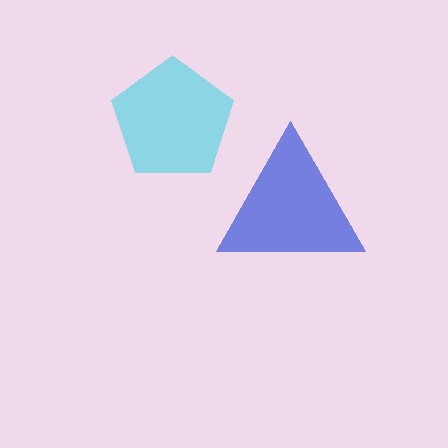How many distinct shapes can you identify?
There are 2 distinct shapes: a cyan pentagon, a blue triangle.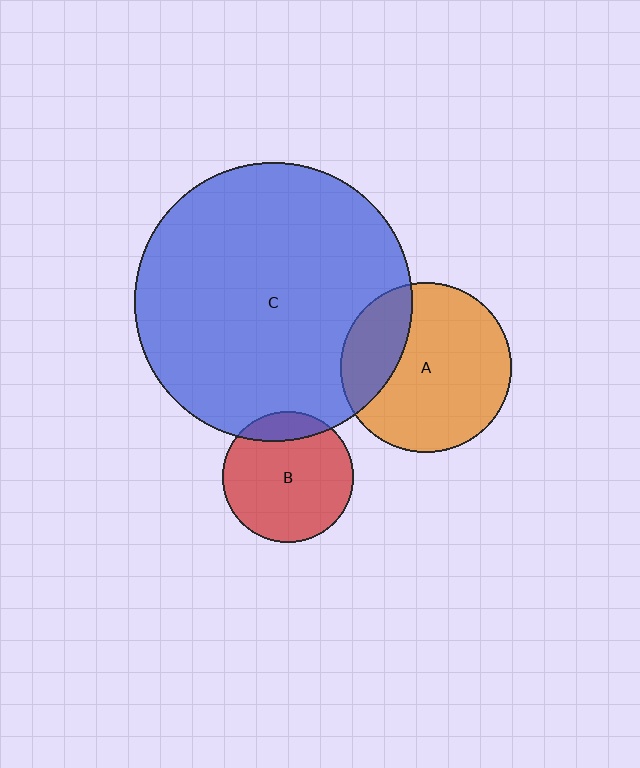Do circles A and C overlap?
Yes.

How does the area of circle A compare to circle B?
Approximately 1.7 times.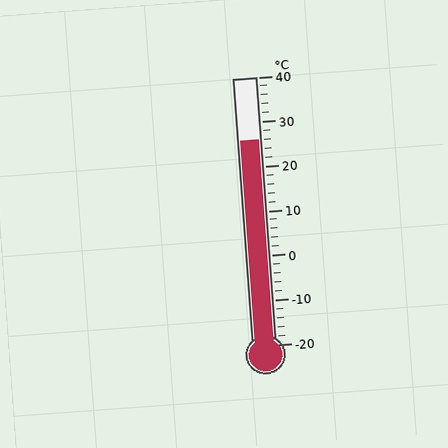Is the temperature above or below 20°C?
The temperature is above 20°C.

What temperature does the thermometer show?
The thermometer shows approximately 26°C.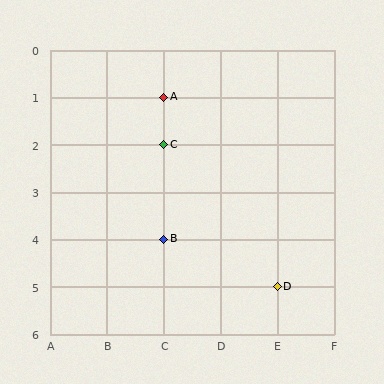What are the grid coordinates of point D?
Point D is at grid coordinates (E, 5).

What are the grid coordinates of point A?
Point A is at grid coordinates (C, 1).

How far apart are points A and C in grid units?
Points A and C are 1 row apart.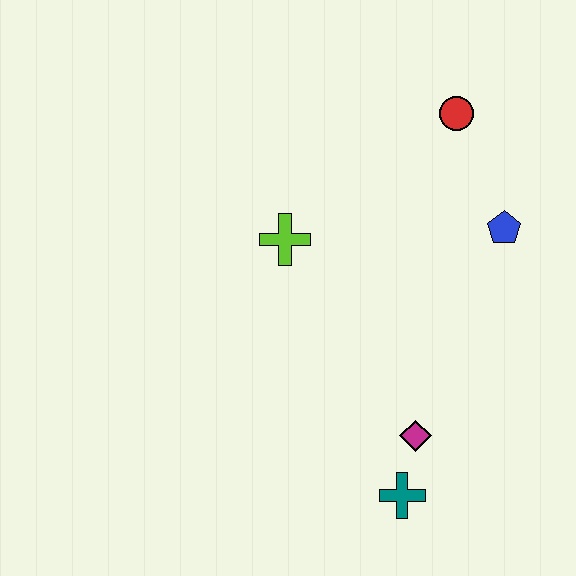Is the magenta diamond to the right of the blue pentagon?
No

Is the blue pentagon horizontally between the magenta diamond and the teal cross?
No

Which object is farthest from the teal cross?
The red circle is farthest from the teal cross.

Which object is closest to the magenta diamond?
The teal cross is closest to the magenta diamond.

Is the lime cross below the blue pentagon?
Yes